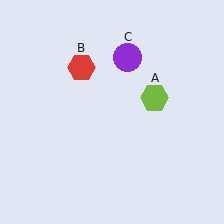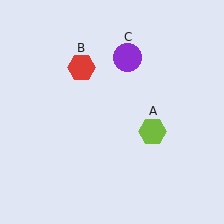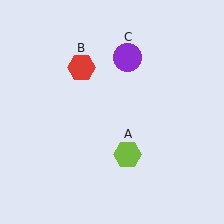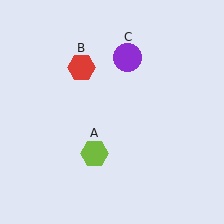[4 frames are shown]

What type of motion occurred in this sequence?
The lime hexagon (object A) rotated clockwise around the center of the scene.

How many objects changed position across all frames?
1 object changed position: lime hexagon (object A).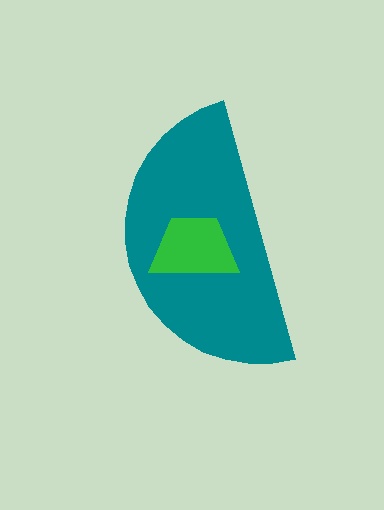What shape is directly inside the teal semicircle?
The green trapezoid.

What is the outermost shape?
The teal semicircle.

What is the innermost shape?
The green trapezoid.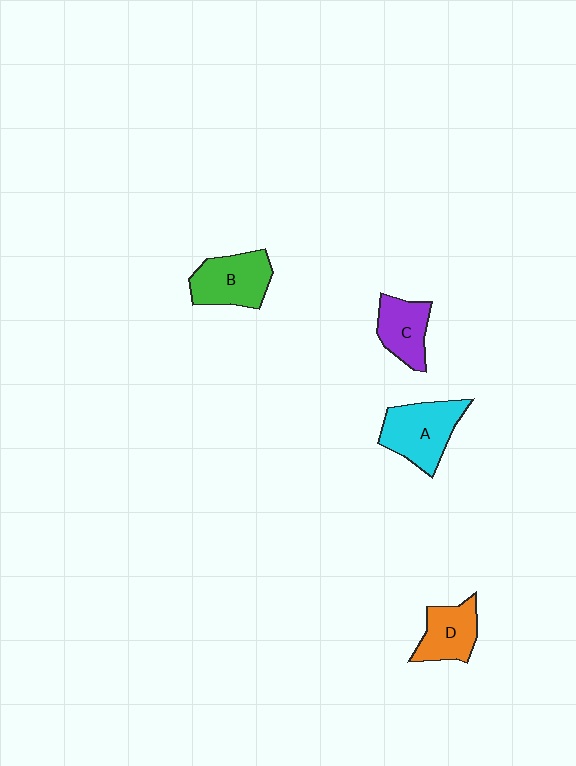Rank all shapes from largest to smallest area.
From largest to smallest: A (cyan), B (green), D (orange), C (purple).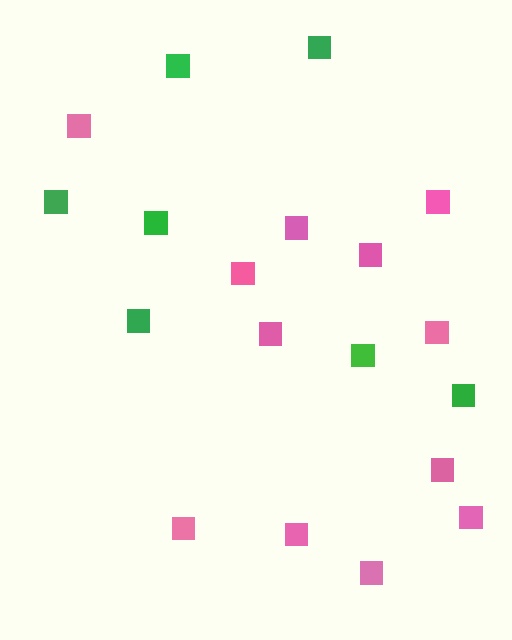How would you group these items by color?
There are 2 groups: one group of pink squares (12) and one group of green squares (7).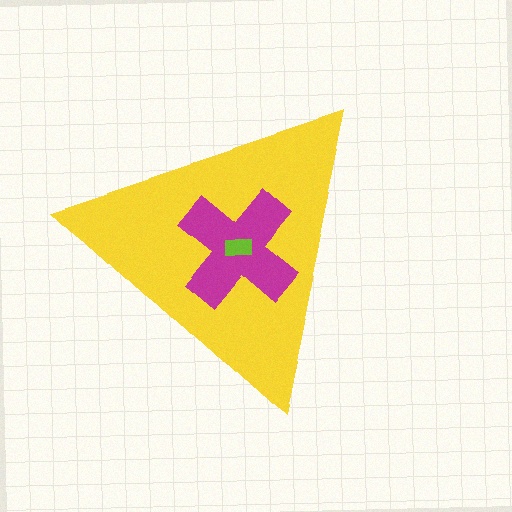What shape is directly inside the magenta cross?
The lime rectangle.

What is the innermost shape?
The lime rectangle.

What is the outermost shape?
The yellow triangle.